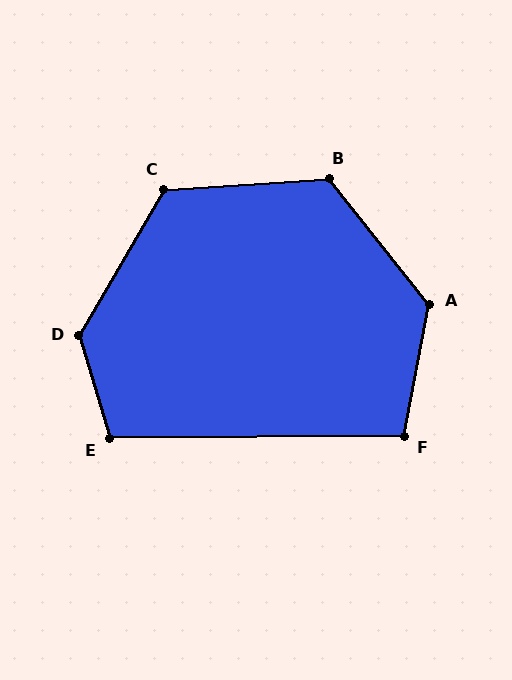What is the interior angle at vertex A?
Approximately 131 degrees (obtuse).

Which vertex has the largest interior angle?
D, at approximately 134 degrees.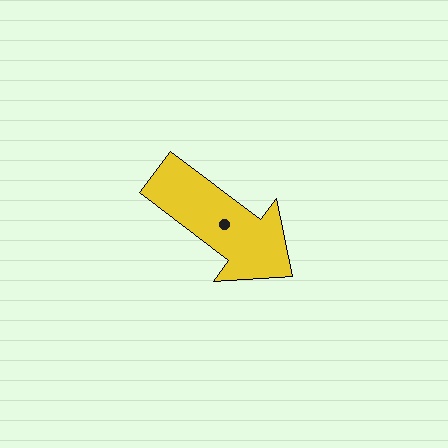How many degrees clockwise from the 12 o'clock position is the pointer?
Approximately 127 degrees.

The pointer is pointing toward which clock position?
Roughly 4 o'clock.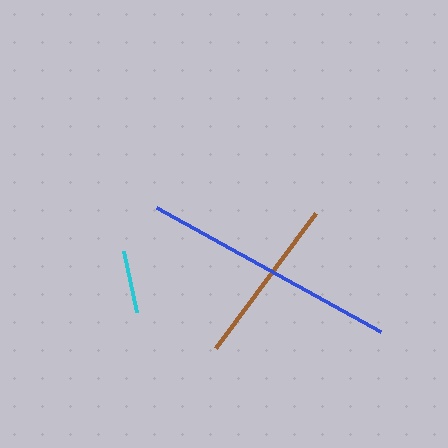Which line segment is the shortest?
The cyan line is the shortest at approximately 62 pixels.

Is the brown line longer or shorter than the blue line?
The blue line is longer than the brown line.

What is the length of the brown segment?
The brown segment is approximately 168 pixels long.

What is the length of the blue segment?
The blue segment is approximately 256 pixels long.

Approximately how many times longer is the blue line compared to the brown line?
The blue line is approximately 1.5 times the length of the brown line.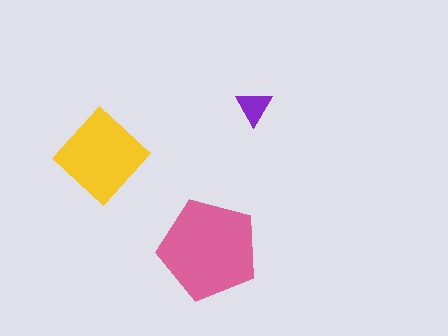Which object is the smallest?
The purple triangle.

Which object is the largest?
The pink pentagon.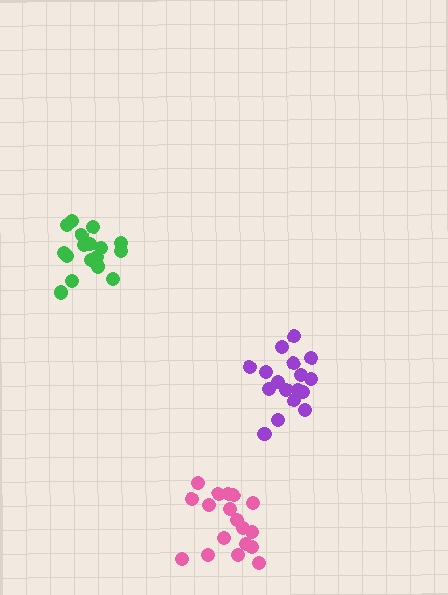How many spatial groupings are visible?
There are 3 spatial groupings.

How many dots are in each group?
Group 1: 17 dots, Group 2: 17 dots, Group 3: 18 dots (52 total).